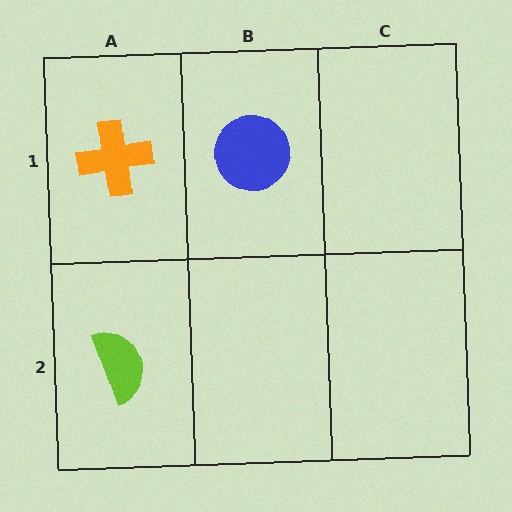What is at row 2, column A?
A lime semicircle.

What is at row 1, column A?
An orange cross.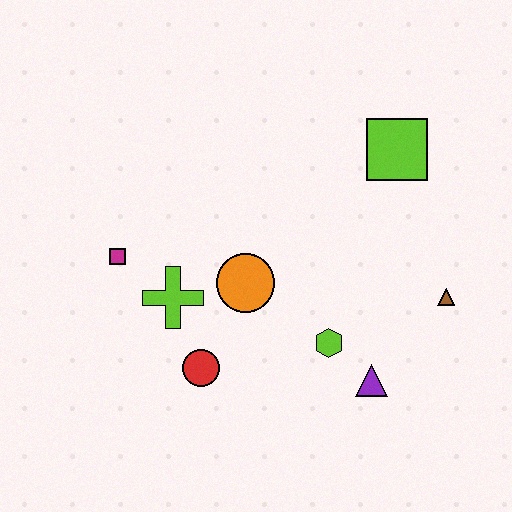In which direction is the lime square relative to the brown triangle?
The lime square is above the brown triangle.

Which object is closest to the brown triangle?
The purple triangle is closest to the brown triangle.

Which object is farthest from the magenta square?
The brown triangle is farthest from the magenta square.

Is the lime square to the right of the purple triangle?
Yes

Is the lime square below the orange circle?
No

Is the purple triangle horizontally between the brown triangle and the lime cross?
Yes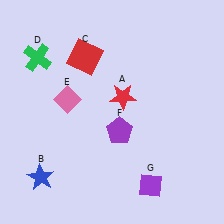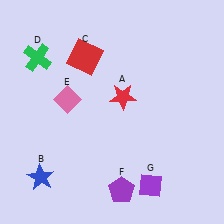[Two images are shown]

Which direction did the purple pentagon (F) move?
The purple pentagon (F) moved down.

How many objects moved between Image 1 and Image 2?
1 object moved between the two images.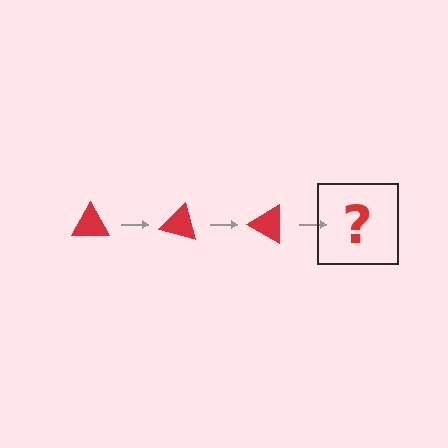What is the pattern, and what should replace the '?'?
The pattern is that the triangle rotates 15 degrees each step. The '?' should be a red triangle rotated 45 degrees.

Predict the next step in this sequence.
The next step is a red triangle rotated 45 degrees.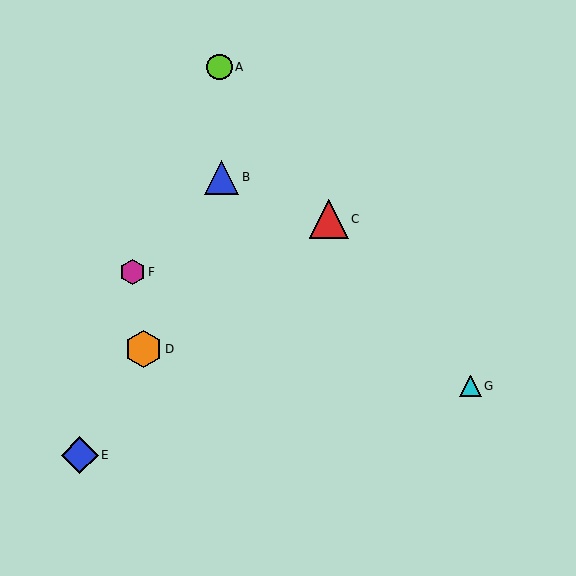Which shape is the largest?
The red triangle (labeled C) is the largest.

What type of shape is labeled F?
Shape F is a magenta hexagon.